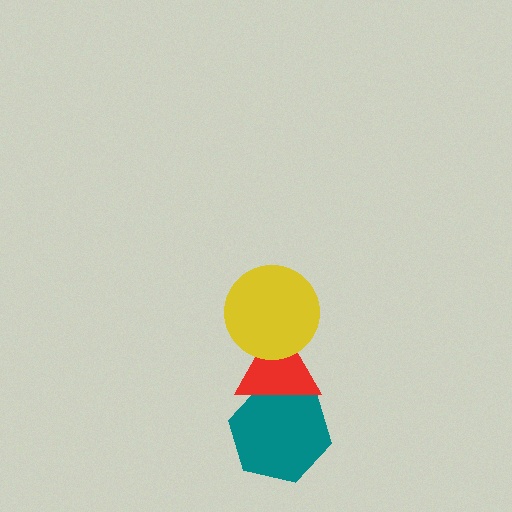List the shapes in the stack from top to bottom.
From top to bottom: the yellow circle, the red triangle, the teal hexagon.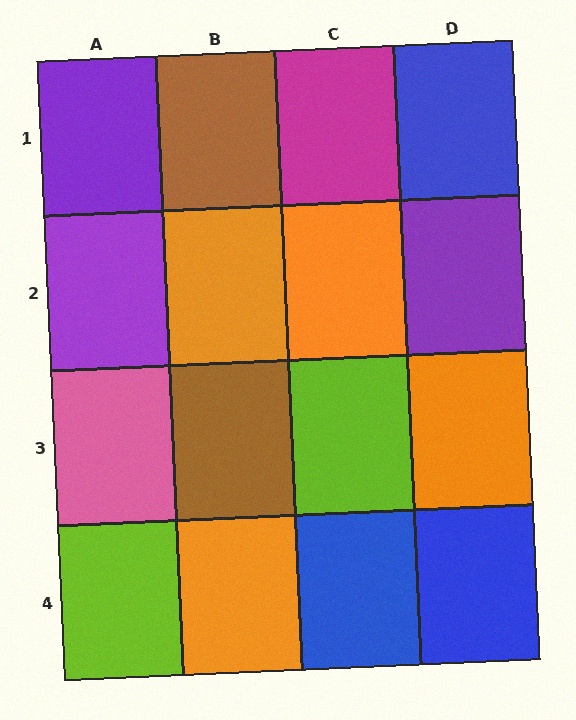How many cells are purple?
3 cells are purple.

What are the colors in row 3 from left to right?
Pink, brown, lime, orange.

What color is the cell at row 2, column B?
Orange.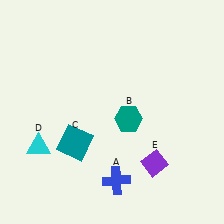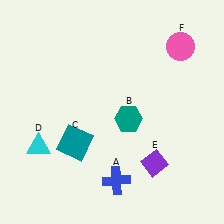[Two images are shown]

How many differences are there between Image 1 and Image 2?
There is 1 difference between the two images.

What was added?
A pink circle (F) was added in Image 2.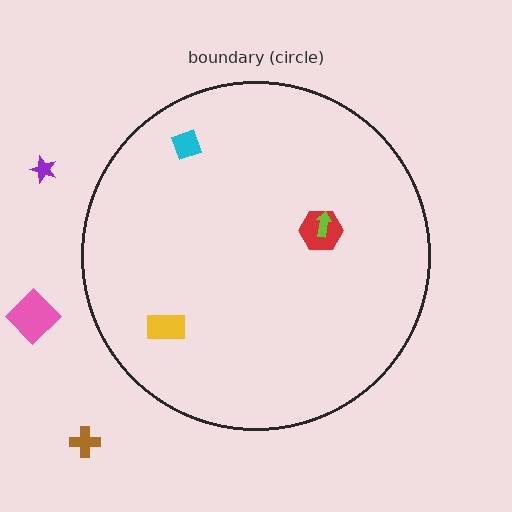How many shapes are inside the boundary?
4 inside, 3 outside.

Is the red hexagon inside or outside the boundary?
Inside.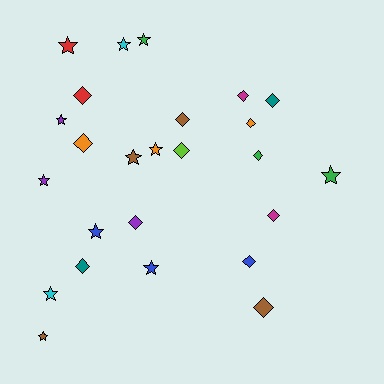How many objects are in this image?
There are 25 objects.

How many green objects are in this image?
There are 3 green objects.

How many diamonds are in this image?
There are 13 diamonds.